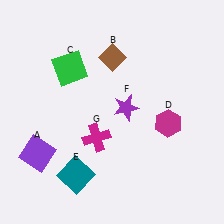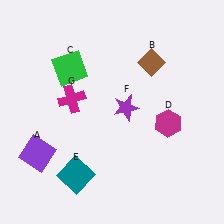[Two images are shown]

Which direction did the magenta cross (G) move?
The magenta cross (G) moved up.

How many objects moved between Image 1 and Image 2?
2 objects moved between the two images.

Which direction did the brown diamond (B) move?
The brown diamond (B) moved right.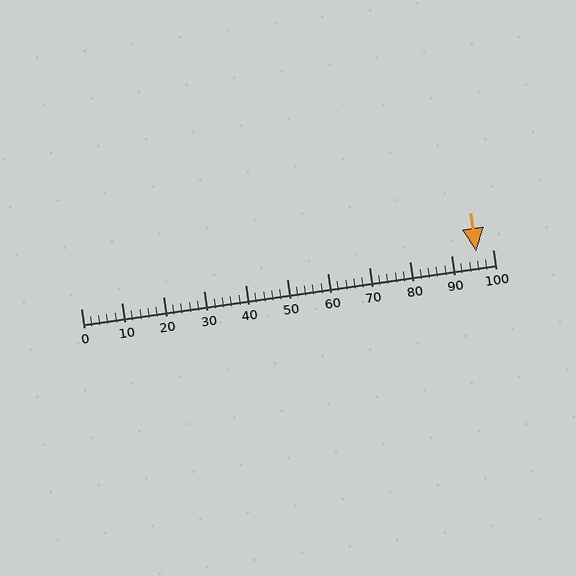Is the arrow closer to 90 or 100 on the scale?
The arrow is closer to 100.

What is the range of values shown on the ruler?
The ruler shows values from 0 to 100.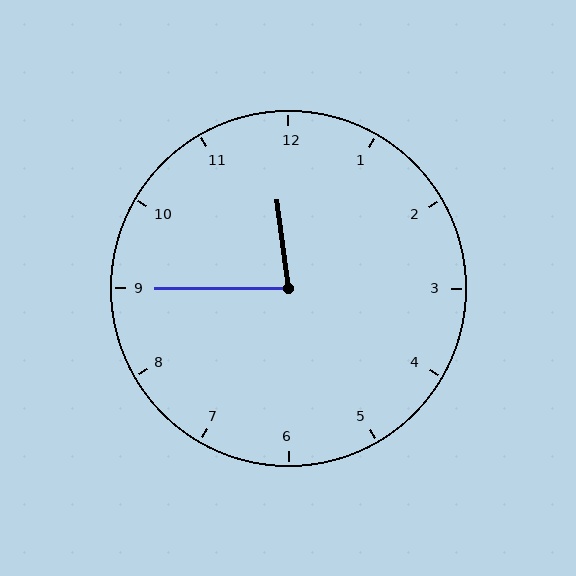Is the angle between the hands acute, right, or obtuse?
It is acute.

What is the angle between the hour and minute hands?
Approximately 82 degrees.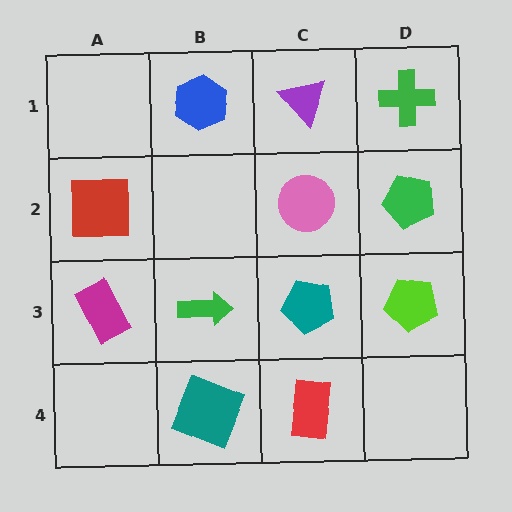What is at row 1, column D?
A green cross.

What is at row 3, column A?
A magenta rectangle.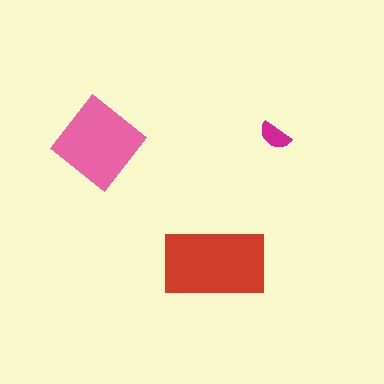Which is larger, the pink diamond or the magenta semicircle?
The pink diamond.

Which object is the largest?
The red rectangle.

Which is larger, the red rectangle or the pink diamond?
The red rectangle.